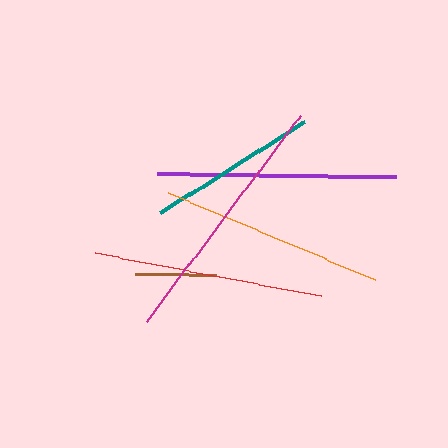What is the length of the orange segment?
The orange segment is approximately 224 pixels long.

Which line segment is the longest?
The magenta line is the longest at approximately 257 pixels.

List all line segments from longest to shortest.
From longest to shortest: magenta, purple, red, orange, teal, brown.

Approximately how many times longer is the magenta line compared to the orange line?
The magenta line is approximately 1.1 times the length of the orange line.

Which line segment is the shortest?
The brown line is the shortest at approximately 81 pixels.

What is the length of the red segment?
The red segment is approximately 231 pixels long.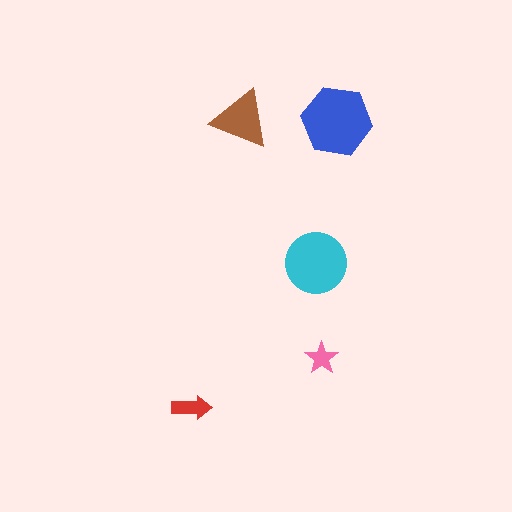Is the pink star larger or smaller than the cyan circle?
Smaller.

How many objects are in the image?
There are 5 objects in the image.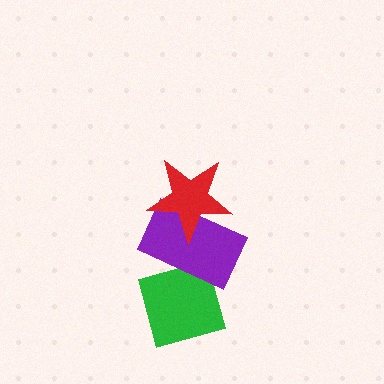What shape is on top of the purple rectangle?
The red star is on top of the purple rectangle.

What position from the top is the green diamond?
The green diamond is 3rd from the top.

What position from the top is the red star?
The red star is 1st from the top.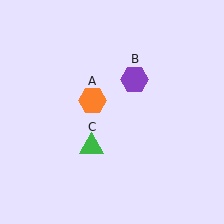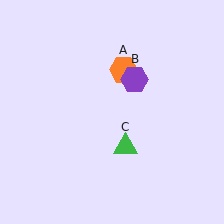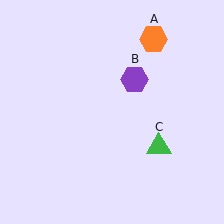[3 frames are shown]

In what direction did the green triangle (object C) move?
The green triangle (object C) moved right.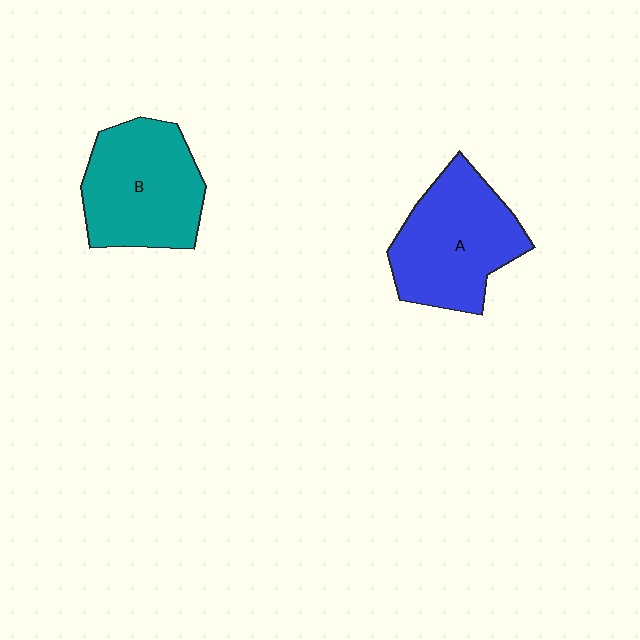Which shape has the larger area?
Shape A (blue).